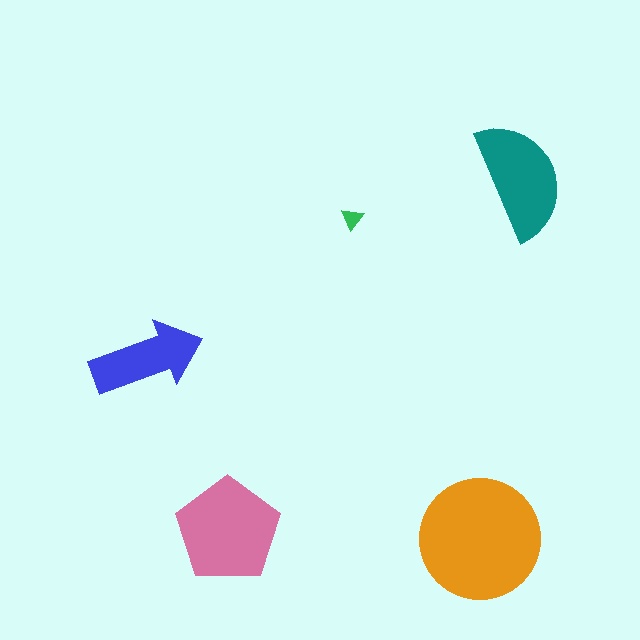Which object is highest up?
The teal semicircle is topmost.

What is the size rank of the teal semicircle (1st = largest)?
3rd.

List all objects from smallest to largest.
The green triangle, the blue arrow, the teal semicircle, the pink pentagon, the orange circle.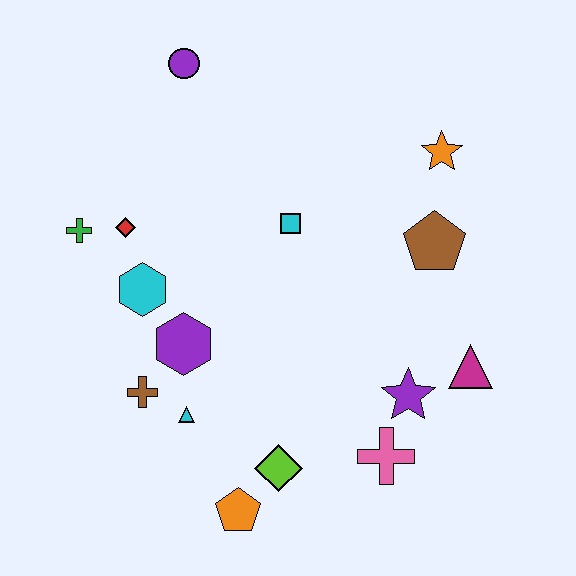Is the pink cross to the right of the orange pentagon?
Yes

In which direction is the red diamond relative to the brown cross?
The red diamond is above the brown cross.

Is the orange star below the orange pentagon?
No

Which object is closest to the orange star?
The brown pentagon is closest to the orange star.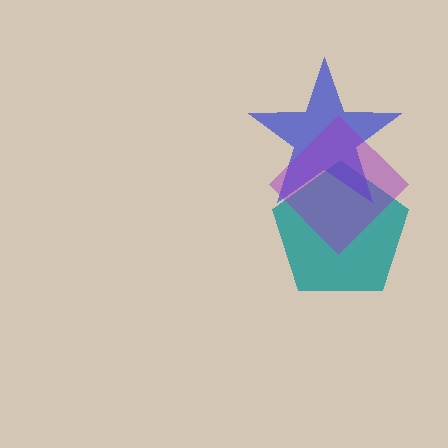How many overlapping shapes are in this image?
There are 3 overlapping shapes in the image.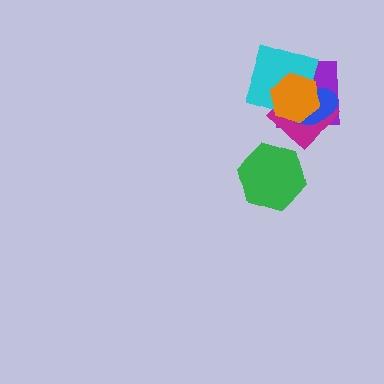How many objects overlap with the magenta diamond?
4 objects overlap with the magenta diamond.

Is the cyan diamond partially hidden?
Yes, it is partially covered by another shape.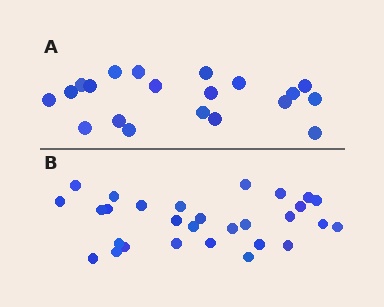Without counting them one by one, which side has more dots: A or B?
Region B (the bottom region) has more dots.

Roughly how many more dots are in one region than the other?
Region B has roughly 8 or so more dots than region A.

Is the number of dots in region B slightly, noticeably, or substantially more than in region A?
Region B has substantially more. The ratio is roughly 1.4 to 1.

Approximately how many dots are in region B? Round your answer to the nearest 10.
About 30 dots. (The exact count is 29, which rounds to 30.)